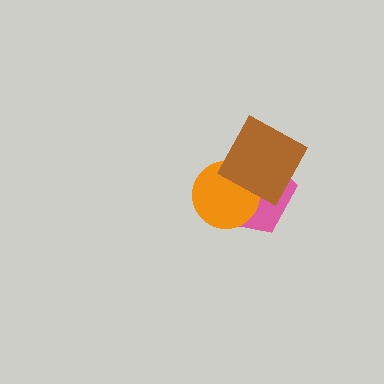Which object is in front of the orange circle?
The brown diamond is in front of the orange circle.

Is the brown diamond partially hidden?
No, no other shape covers it.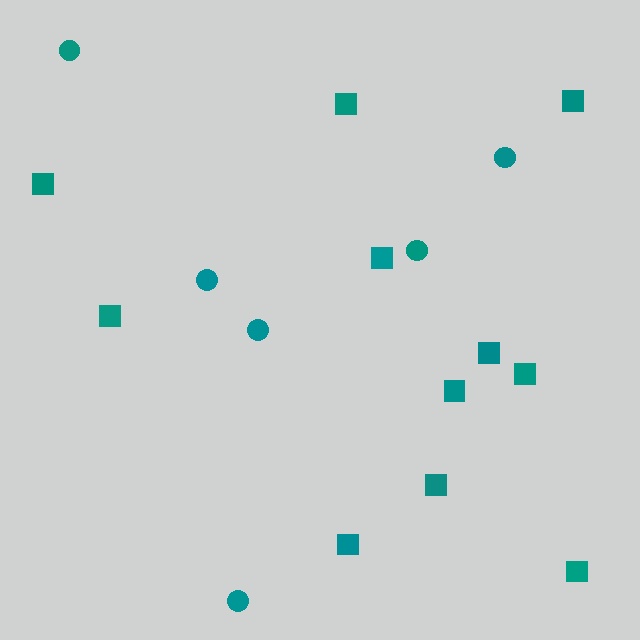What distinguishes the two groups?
There are 2 groups: one group of squares (11) and one group of circles (6).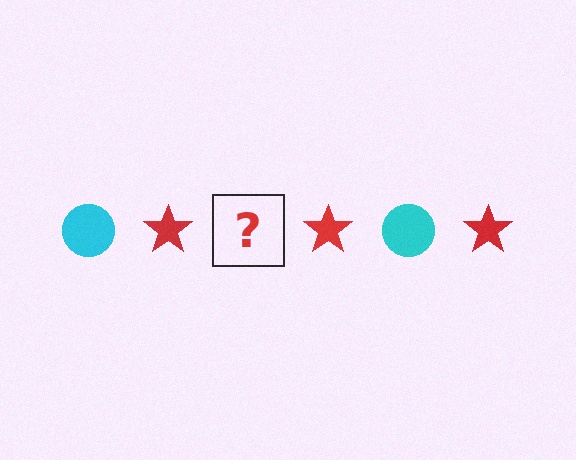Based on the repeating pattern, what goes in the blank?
The blank should be a cyan circle.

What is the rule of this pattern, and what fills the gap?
The rule is that the pattern alternates between cyan circle and red star. The gap should be filled with a cyan circle.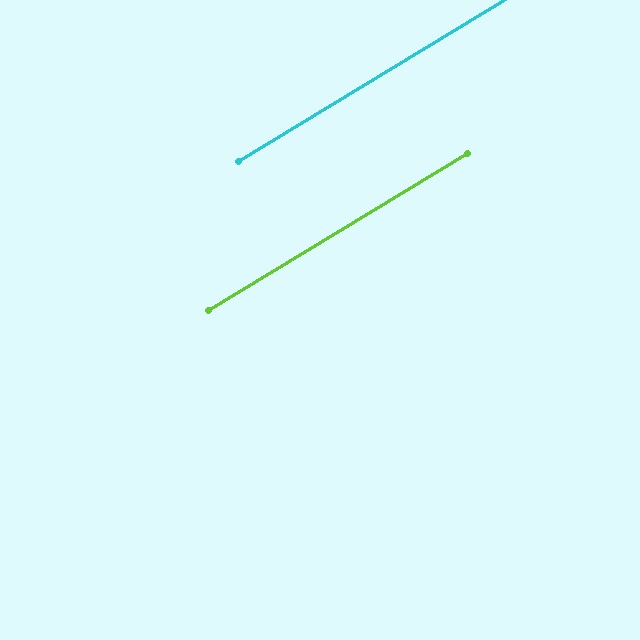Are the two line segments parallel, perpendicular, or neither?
Parallel — their directions differ by only 0.1°.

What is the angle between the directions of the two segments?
Approximately 0 degrees.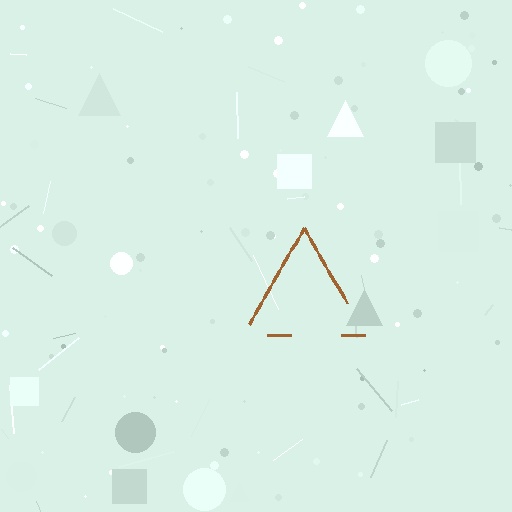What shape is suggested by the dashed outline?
The dashed outline suggests a triangle.